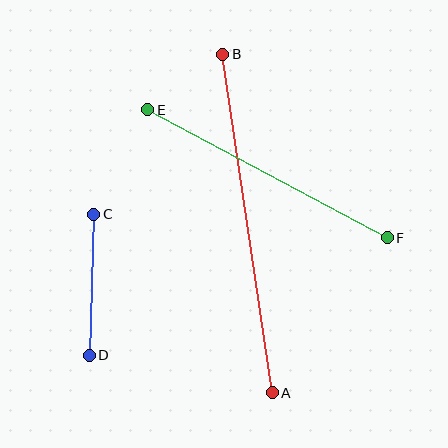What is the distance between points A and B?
The distance is approximately 342 pixels.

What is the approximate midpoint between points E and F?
The midpoint is at approximately (267, 174) pixels.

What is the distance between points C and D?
The distance is approximately 141 pixels.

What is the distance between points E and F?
The distance is approximately 272 pixels.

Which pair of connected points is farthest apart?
Points A and B are farthest apart.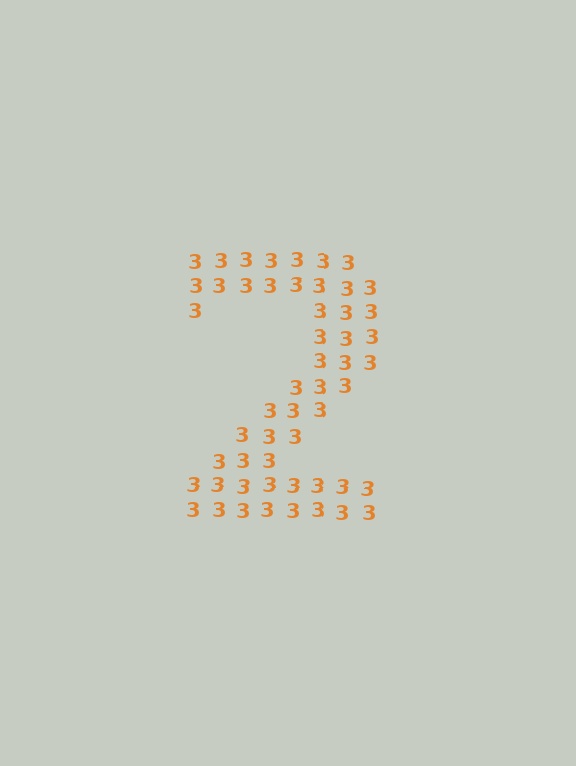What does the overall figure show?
The overall figure shows the digit 2.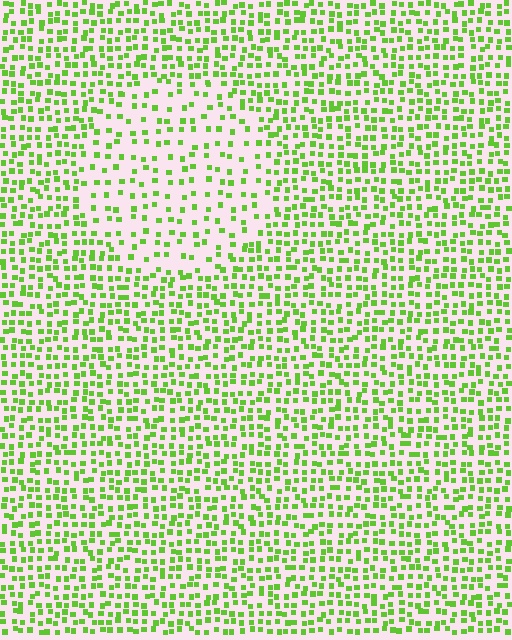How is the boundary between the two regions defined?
The boundary is defined by a change in element density (approximately 2.0x ratio). All elements are the same color, size, and shape.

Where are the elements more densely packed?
The elements are more densely packed outside the circle boundary.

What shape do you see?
I see a circle.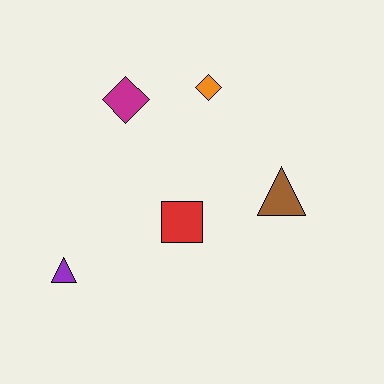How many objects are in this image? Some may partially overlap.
There are 5 objects.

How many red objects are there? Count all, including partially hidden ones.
There is 1 red object.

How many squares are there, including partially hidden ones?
There is 1 square.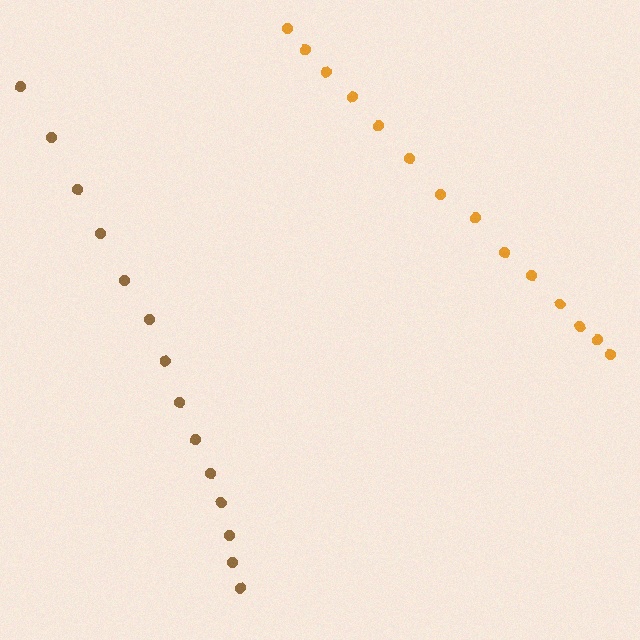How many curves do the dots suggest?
There are 2 distinct paths.